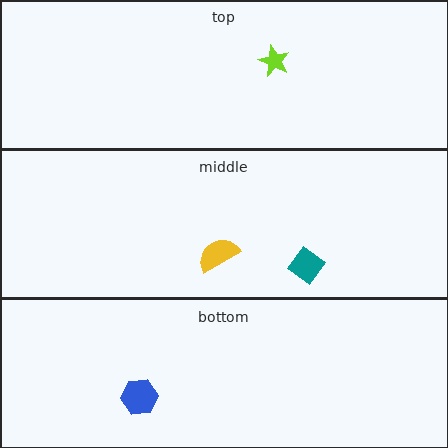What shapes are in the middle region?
The teal diamond, the yellow semicircle.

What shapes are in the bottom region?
The blue hexagon.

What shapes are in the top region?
The lime star.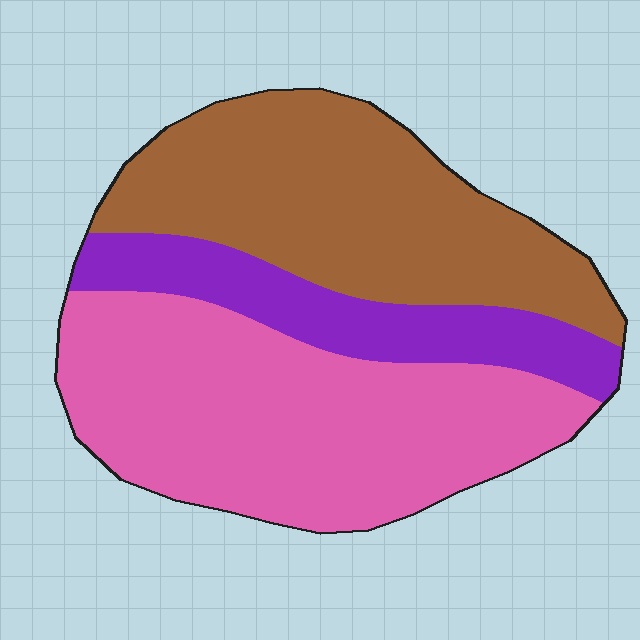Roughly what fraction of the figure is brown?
Brown covers about 35% of the figure.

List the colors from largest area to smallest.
From largest to smallest: pink, brown, purple.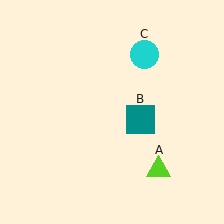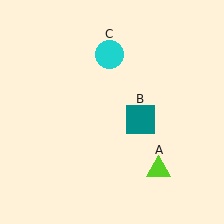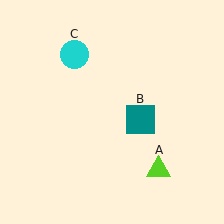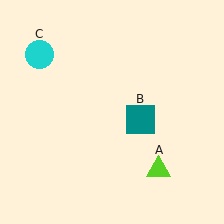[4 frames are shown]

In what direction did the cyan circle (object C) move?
The cyan circle (object C) moved left.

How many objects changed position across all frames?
1 object changed position: cyan circle (object C).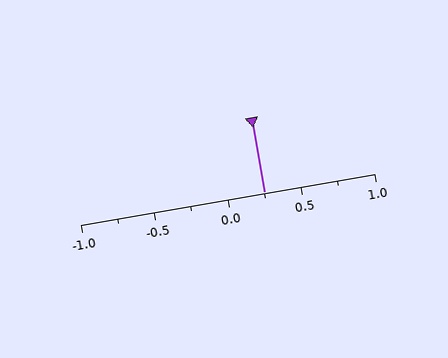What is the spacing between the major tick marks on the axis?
The major ticks are spaced 0.5 apart.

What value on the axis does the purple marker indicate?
The marker indicates approximately 0.25.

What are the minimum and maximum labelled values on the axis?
The axis runs from -1.0 to 1.0.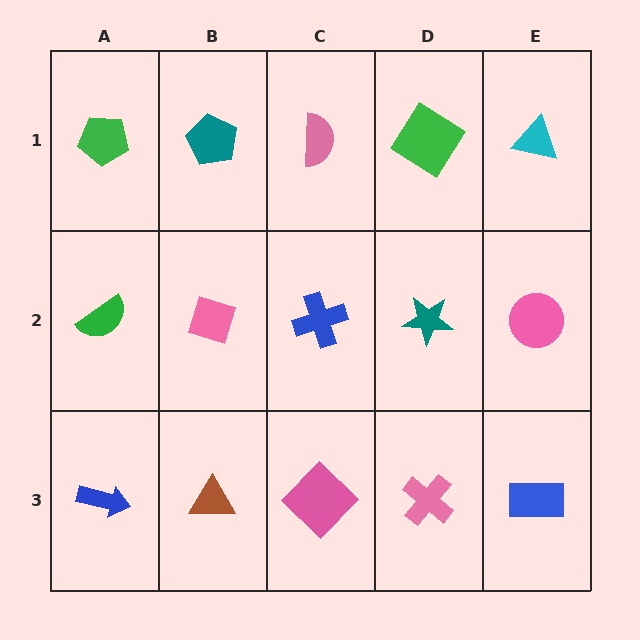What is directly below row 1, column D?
A teal star.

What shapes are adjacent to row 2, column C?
A pink semicircle (row 1, column C), a pink diamond (row 3, column C), a pink diamond (row 2, column B), a teal star (row 2, column D).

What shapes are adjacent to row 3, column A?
A green semicircle (row 2, column A), a brown triangle (row 3, column B).